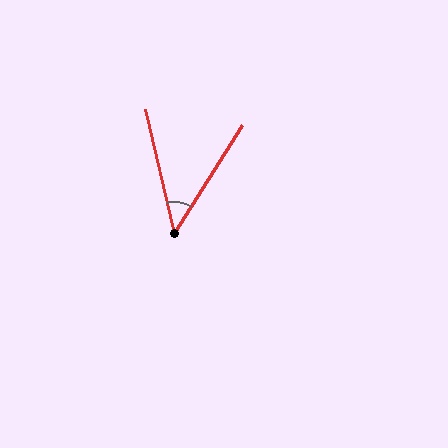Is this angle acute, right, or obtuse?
It is acute.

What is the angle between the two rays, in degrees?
Approximately 45 degrees.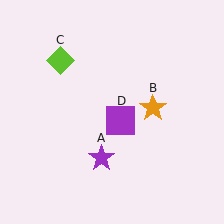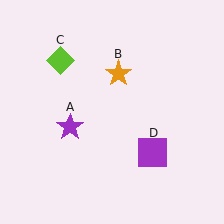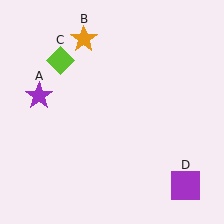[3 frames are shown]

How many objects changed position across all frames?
3 objects changed position: purple star (object A), orange star (object B), purple square (object D).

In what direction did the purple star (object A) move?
The purple star (object A) moved up and to the left.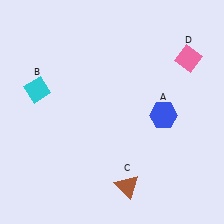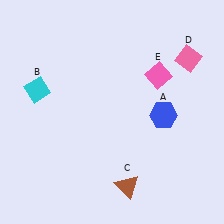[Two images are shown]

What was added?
A pink diamond (E) was added in Image 2.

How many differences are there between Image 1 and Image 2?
There is 1 difference between the two images.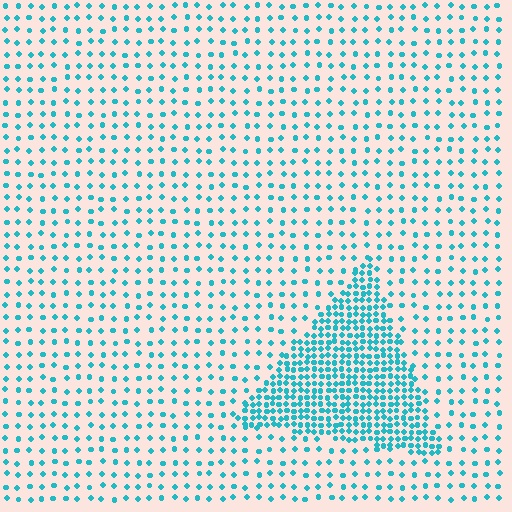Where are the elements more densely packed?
The elements are more densely packed inside the triangle boundary.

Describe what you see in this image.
The image contains small cyan elements arranged at two different densities. A triangle-shaped region is visible where the elements are more densely packed than the surrounding area.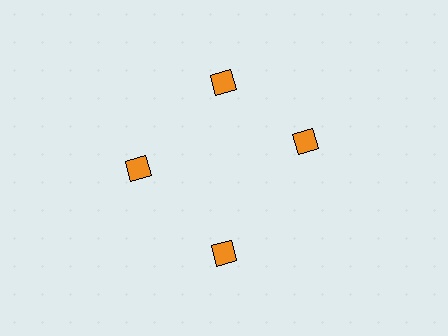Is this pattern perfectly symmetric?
No. The 4 orange diamonds are arranged in a ring, but one element near the 3 o'clock position is rotated out of alignment along the ring, breaking the 4-fold rotational symmetry.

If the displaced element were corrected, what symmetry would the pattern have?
It would have 4-fold rotational symmetry — the pattern would map onto itself every 90 degrees.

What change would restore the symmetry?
The symmetry would be restored by rotating it back into even spacing with its neighbors so that all 4 diamonds sit at equal angles and equal distance from the center.